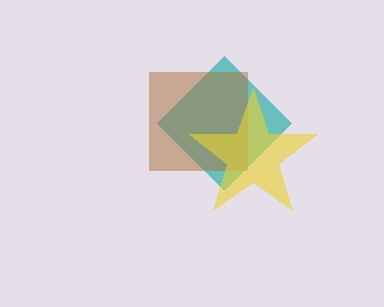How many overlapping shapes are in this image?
There are 3 overlapping shapes in the image.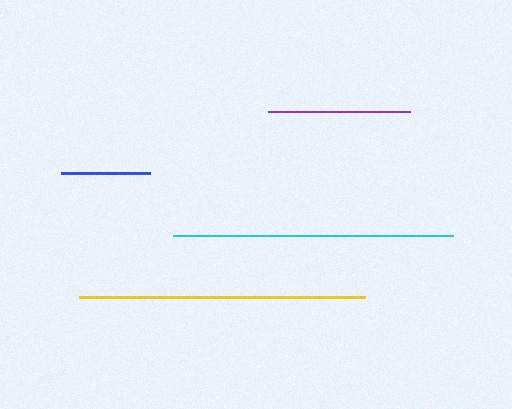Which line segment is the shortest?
The blue line is the shortest at approximately 90 pixels.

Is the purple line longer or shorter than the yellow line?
The yellow line is longer than the purple line.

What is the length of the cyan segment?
The cyan segment is approximately 280 pixels long.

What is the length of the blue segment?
The blue segment is approximately 90 pixels long.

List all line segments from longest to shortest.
From longest to shortest: yellow, cyan, purple, blue.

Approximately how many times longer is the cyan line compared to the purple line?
The cyan line is approximately 2.0 times the length of the purple line.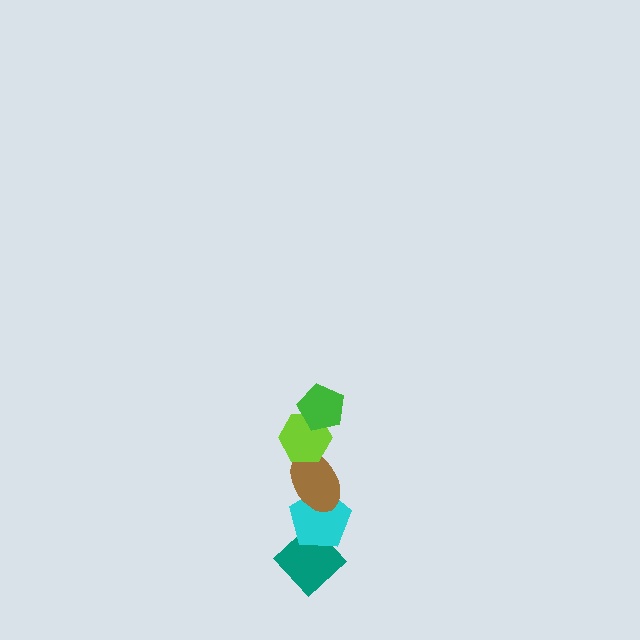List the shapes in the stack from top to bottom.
From top to bottom: the green pentagon, the lime hexagon, the brown ellipse, the cyan pentagon, the teal diamond.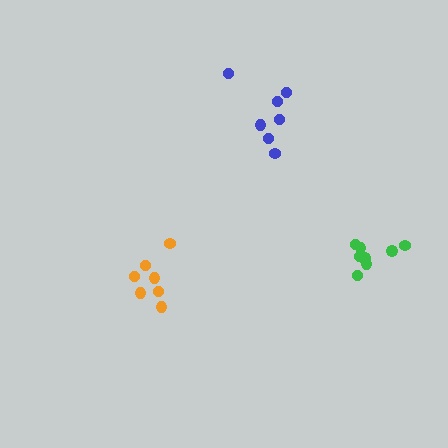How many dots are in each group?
Group 1: 7 dots, Group 2: 9 dots, Group 3: 7 dots (23 total).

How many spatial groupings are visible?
There are 3 spatial groupings.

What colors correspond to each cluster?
The clusters are colored: orange, green, blue.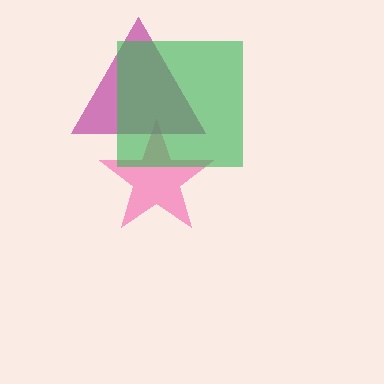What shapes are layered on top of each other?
The layered shapes are: a pink star, a magenta triangle, a green square.